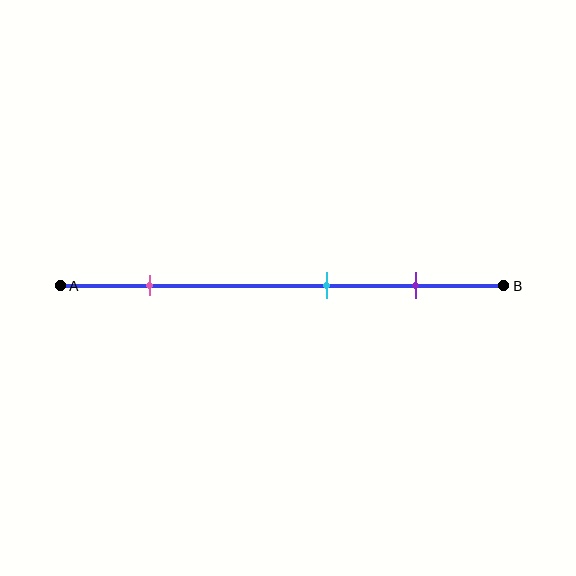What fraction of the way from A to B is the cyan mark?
The cyan mark is approximately 60% (0.6) of the way from A to B.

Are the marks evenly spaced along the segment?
No, the marks are not evenly spaced.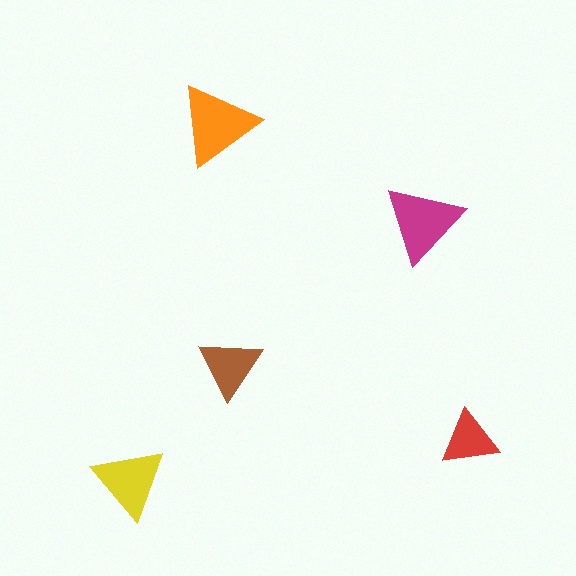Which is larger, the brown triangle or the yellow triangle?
The yellow one.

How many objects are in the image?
There are 5 objects in the image.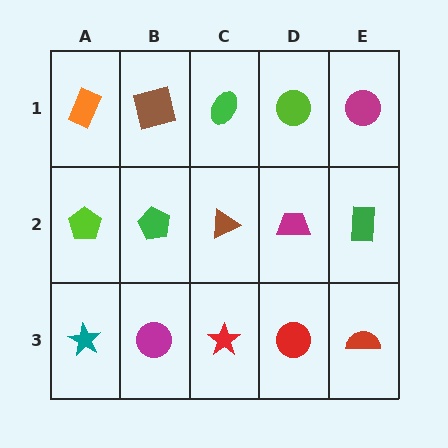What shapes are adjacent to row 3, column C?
A brown triangle (row 2, column C), a magenta circle (row 3, column B), a red circle (row 3, column D).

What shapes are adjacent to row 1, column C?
A brown triangle (row 2, column C), a brown square (row 1, column B), a lime circle (row 1, column D).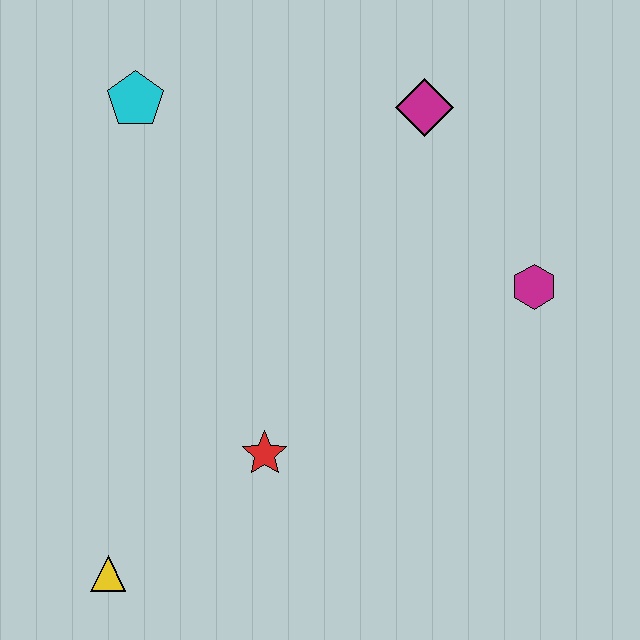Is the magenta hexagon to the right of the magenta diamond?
Yes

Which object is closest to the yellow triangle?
The red star is closest to the yellow triangle.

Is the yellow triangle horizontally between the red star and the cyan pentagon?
No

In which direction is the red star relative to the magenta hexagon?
The red star is to the left of the magenta hexagon.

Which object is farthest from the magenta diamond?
The yellow triangle is farthest from the magenta diamond.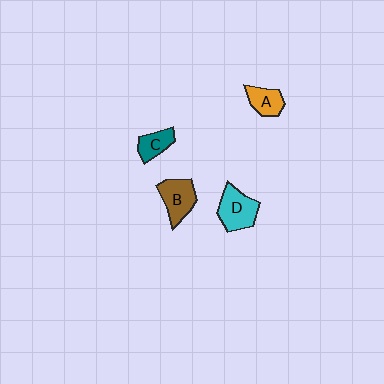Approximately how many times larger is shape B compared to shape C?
Approximately 1.5 times.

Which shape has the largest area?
Shape D (cyan).